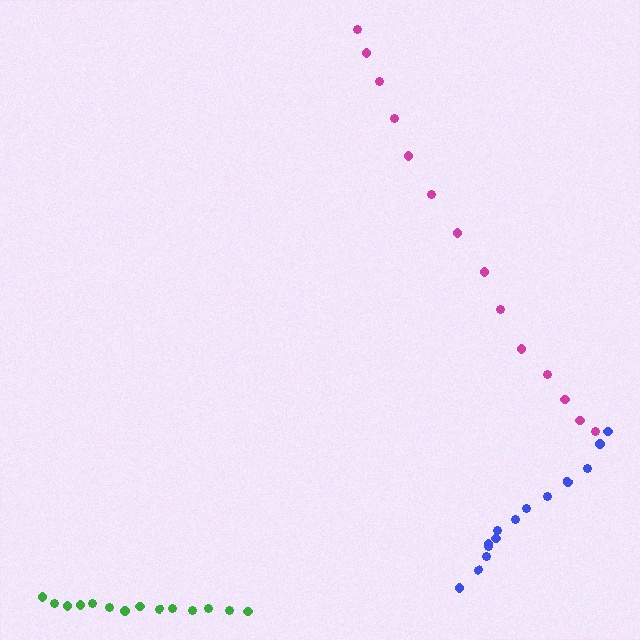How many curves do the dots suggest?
There are 3 distinct paths.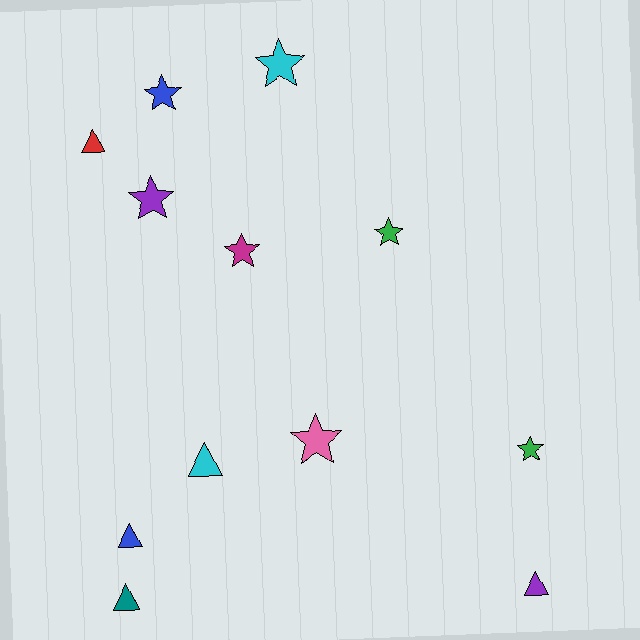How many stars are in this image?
There are 7 stars.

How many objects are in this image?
There are 12 objects.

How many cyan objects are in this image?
There are 2 cyan objects.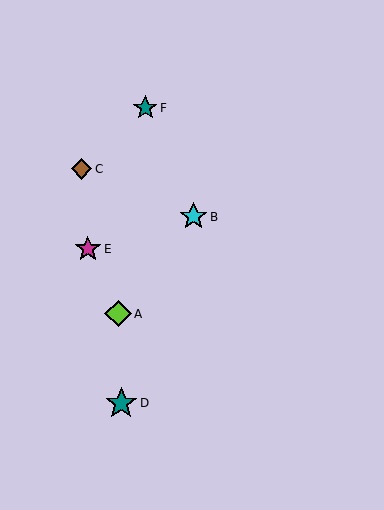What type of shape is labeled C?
Shape C is a brown diamond.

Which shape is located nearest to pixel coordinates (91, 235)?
The magenta star (labeled E) at (88, 249) is nearest to that location.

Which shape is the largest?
The teal star (labeled D) is the largest.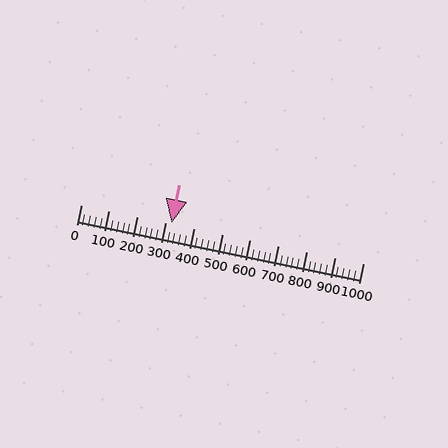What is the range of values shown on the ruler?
The ruler shows values from 0 to 1000.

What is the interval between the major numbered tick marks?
The major tick marks are spaced 100 units apart.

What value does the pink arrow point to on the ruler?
The pink arrow points to approximately 323.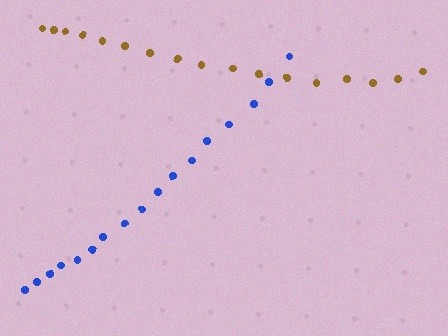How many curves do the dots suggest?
There are 2 distinct paths.